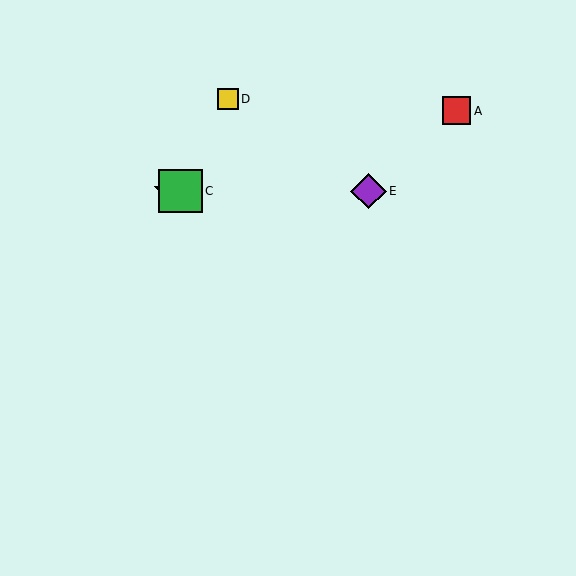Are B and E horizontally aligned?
Yes, both are at y≈191.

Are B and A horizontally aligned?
No, B is at y≈191 and A is at y≈111.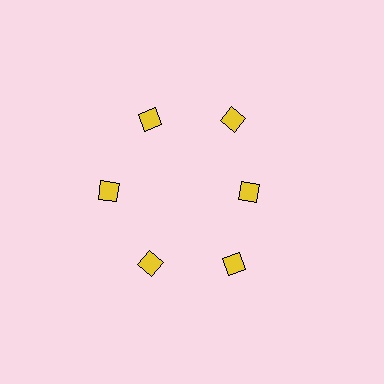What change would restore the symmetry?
The symmetry would be restored by moving it outward, back onto the ring so that all 6 diamonds sit at equal angles and equal distance from the center.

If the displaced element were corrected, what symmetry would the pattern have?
It would have 6-fold rotational symmetry — the pattern would map onto itself every 60 degrees.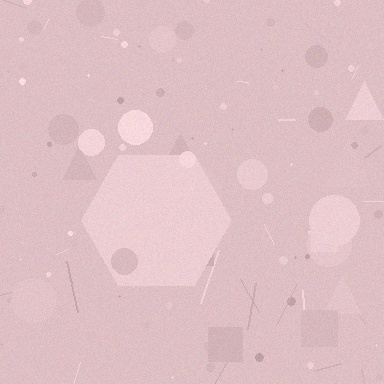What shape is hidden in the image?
A hexagon is hidden in the image.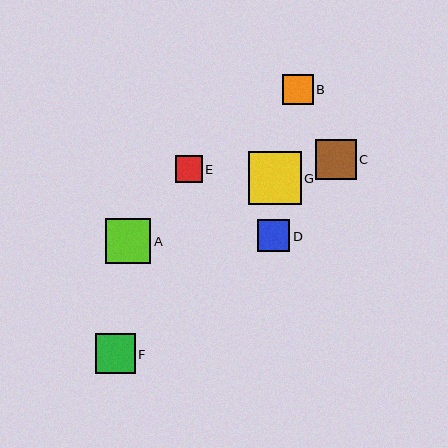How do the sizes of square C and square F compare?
Square C and square F are approximately the same size.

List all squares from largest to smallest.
From largest to smallest: G, A, C, F, D, B, E.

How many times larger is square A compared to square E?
Square A is approximately 1.7 times the size of square E.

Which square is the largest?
Square G is the largest with a size of approximately 53 pixels.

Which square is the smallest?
Square E is the smallest with a size of approximately 27 pixels.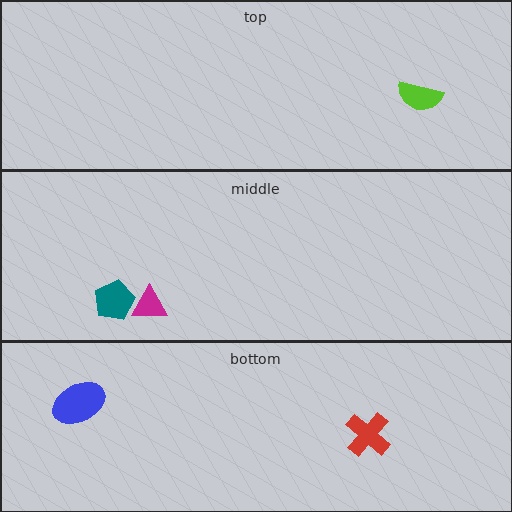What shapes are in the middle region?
The teal pentagon, the magenta triangle.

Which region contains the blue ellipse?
The bottom region.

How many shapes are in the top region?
1.